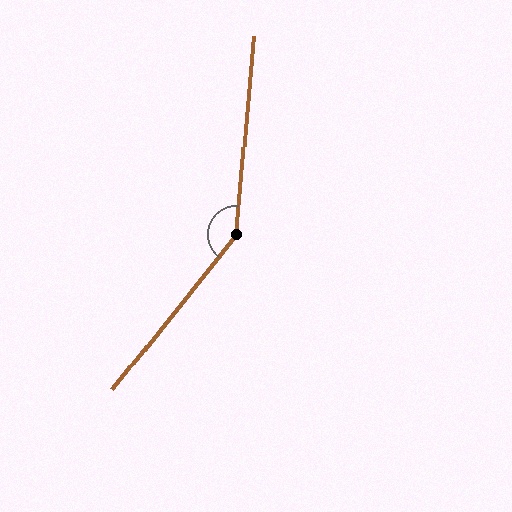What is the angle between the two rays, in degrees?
Approximately 147 degrees.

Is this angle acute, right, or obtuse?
It is obtuse.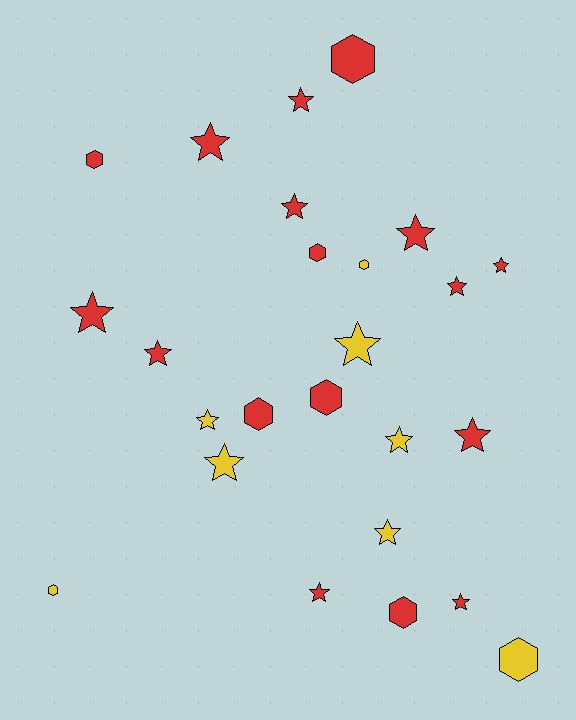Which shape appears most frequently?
Star, with 16 objects.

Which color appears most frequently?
Red, with 17 objects.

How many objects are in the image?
There are 25 objects.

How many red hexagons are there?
There are 6 red hexagons.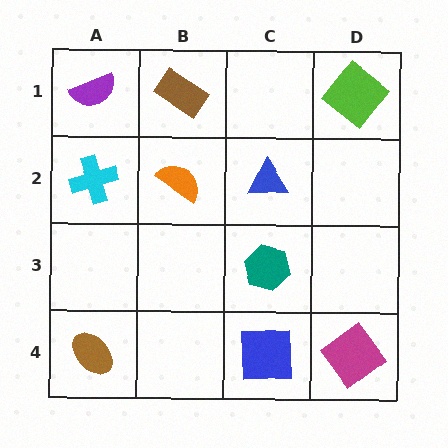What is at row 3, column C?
A teal hexagon.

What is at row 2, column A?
A cyan cross.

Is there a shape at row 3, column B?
No, that cell is empty.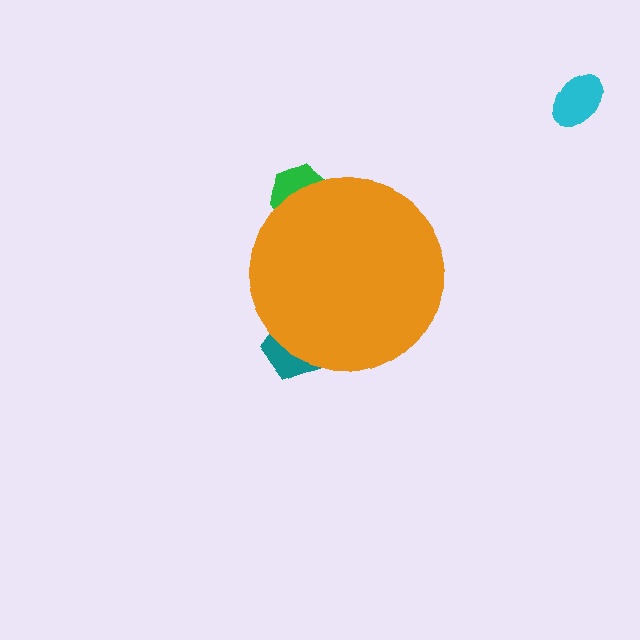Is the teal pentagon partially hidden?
Yes, the teal pentagon is partially hidden behind the orange circle.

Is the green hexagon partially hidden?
Yes, the green hexagon is partially hidden behind the orange circle.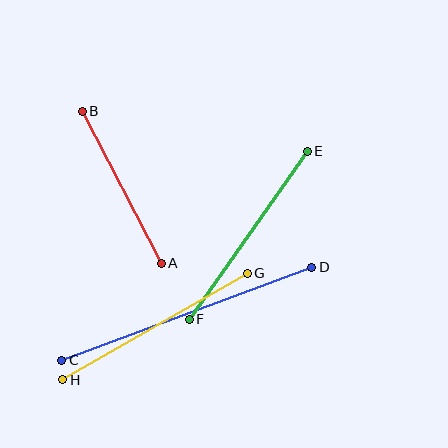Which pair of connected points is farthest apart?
Points C and D are farthest apart.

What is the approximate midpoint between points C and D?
The midpoint is at approximately (187, 314) pixels.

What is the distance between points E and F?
The distance is approximately 205 pixels.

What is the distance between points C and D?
The distance is approximately 267 pixels.